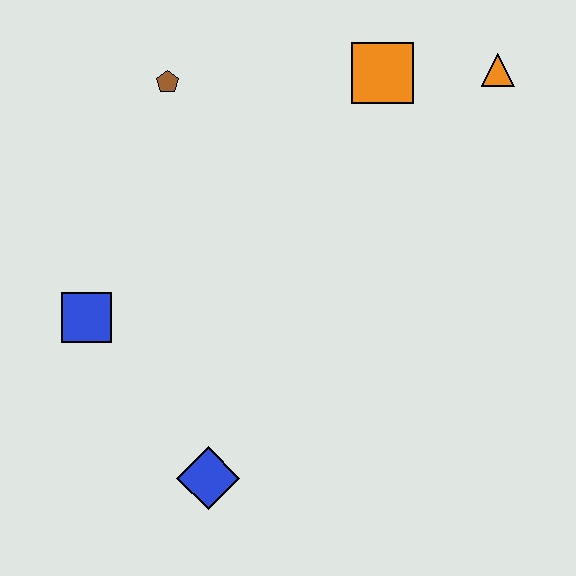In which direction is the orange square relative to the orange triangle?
The orange square is to the left of the orange triangle.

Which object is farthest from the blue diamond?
The orange triangle is farthest from the blue diamond.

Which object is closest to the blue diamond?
The blue square is closest to the blue diamond.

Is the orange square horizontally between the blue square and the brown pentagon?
No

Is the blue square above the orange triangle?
No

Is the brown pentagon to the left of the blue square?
No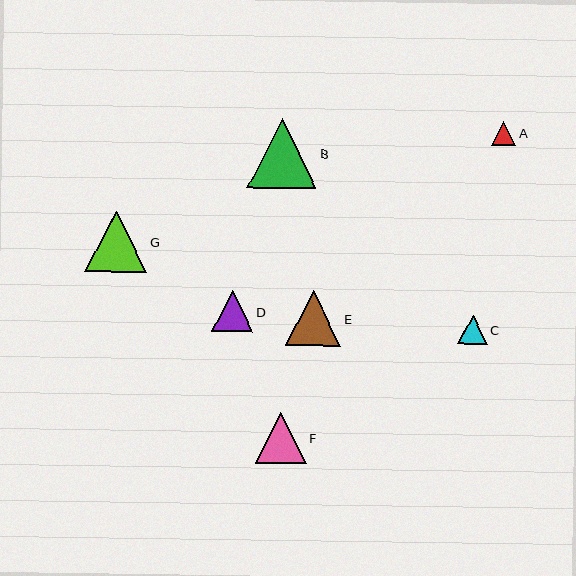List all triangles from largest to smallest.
From largest to smallest: B, G, E, F, D, C, A.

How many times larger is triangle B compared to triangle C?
Triangle B is approximately 2.4 times the size of triangle C.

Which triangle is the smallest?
Triangle A is the smallest with a size of approximately 25 pixels.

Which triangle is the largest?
Triangle B is the largest with a size of approximately 70 pixels.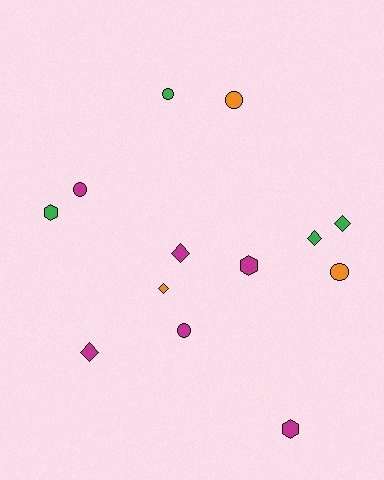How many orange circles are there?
There are 2 orange circles.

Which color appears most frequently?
Magenta, with 6 objects.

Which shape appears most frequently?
Circle, with 5 objects.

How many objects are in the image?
There are 13 objects.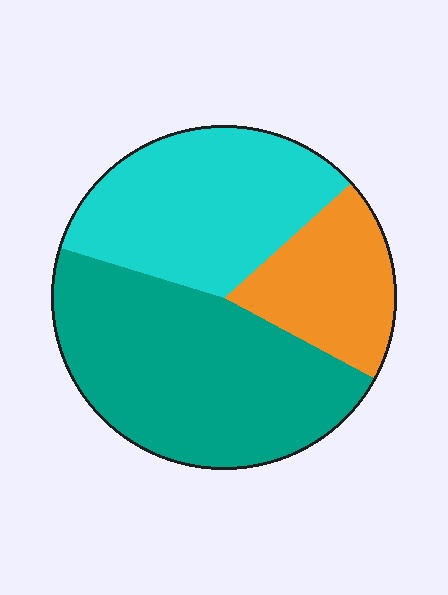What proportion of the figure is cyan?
Cyan covers about 35% of the figure.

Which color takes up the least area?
Orange, at roughly 20%.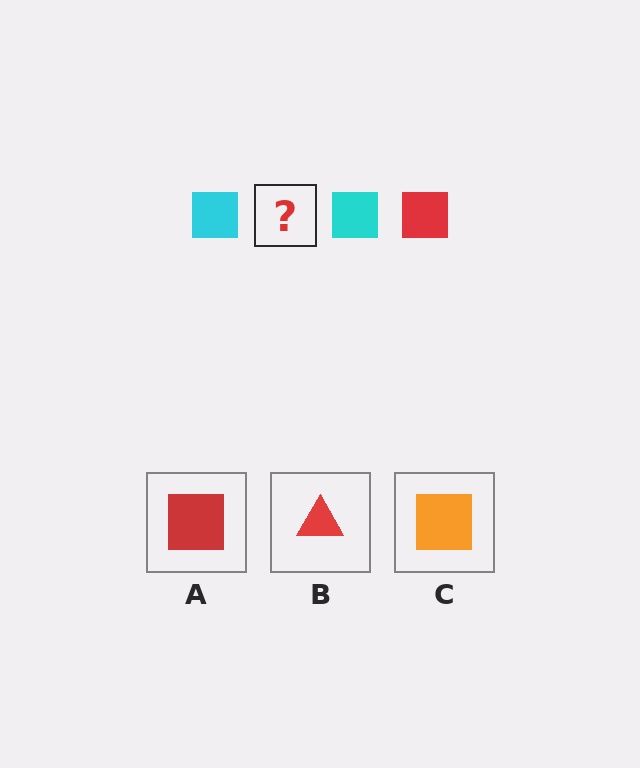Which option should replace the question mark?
Option A.